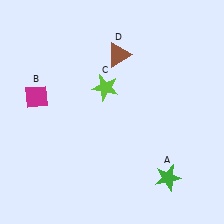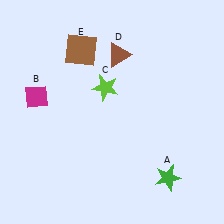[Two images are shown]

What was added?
A brown square (E) was added in Image 2.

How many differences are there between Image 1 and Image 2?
There is 1 difference between the two images.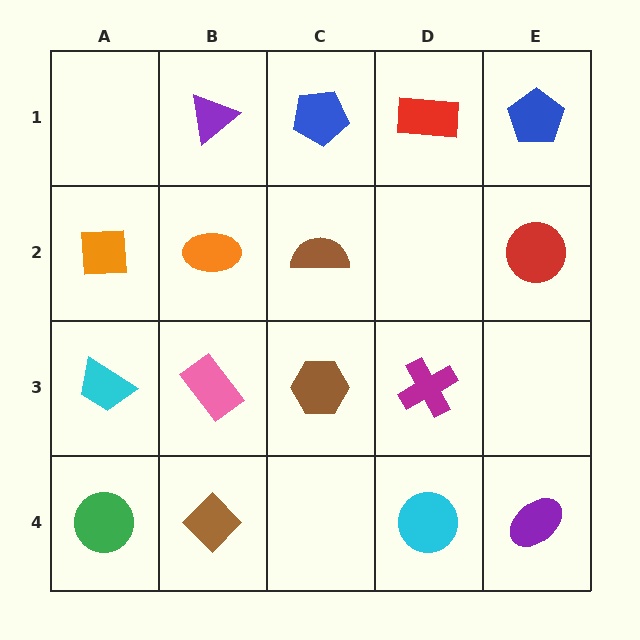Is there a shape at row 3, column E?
No, that cell is empty.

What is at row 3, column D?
A magenta cross.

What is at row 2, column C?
A brown semicircle.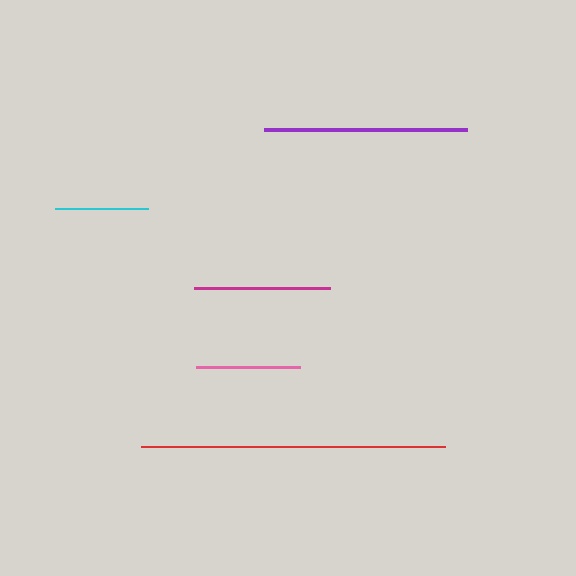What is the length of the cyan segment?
The cyan segment is approximately 93 pixels long.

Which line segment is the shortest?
The cyan line is the shortest at approximately 93 pixels.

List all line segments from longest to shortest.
From longest to shortest: red, purple, magenta, pink, cyan.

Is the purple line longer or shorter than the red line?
The red line is longer than the purple line.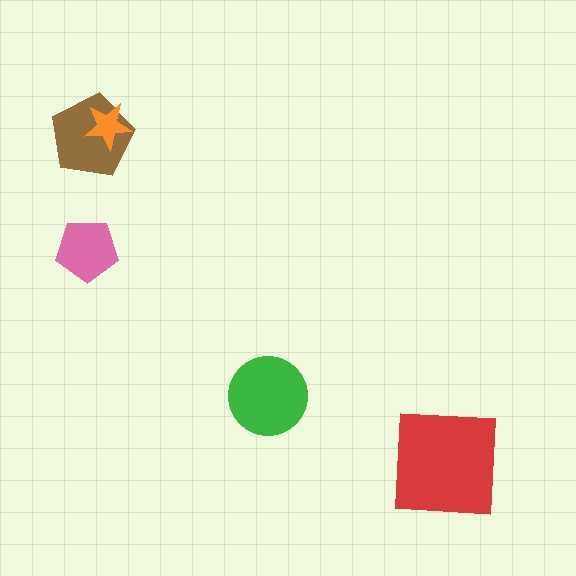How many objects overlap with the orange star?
1 object overlaps with the orange star.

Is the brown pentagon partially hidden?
Yes, it is partially covered by another shape.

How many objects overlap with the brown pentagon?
1 object overlaps with the brown pentagon.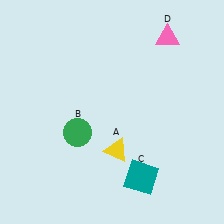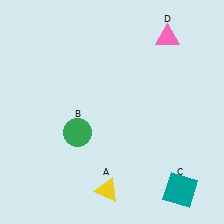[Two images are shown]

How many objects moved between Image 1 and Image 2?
2 objects moved between the two images.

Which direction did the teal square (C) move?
The teal square (C) moved right.